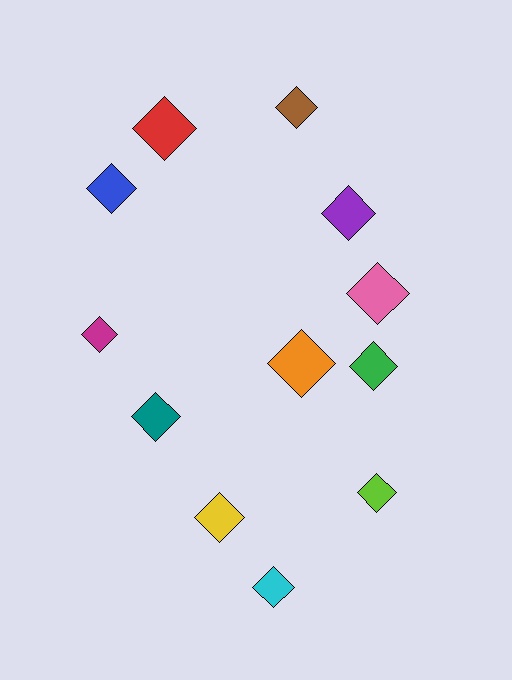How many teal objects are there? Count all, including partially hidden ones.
There is 1 teal object.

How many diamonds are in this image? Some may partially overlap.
There are 12 diamonds.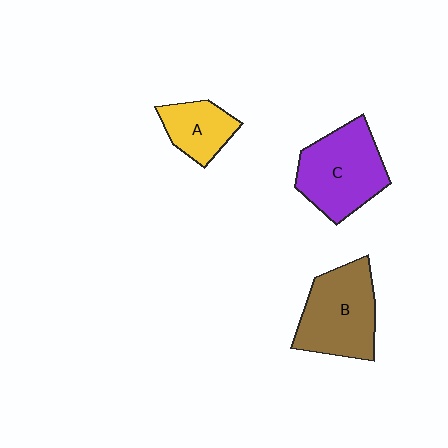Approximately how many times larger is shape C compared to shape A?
Approximately 1.8 times.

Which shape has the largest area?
Shape C (purple).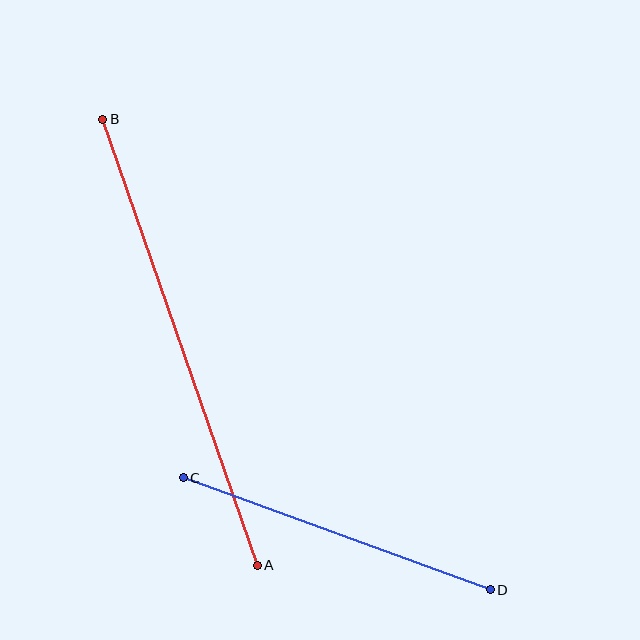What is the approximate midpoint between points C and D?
The midpoint is at approximately (337, 534) pixels.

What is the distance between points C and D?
The distance is approximately 327 pixels.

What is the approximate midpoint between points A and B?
The midpoint is at approximately (180, 342) pixels.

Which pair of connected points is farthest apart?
Points A and B are farthest apart.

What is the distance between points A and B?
The distance is approximately 472 pixels.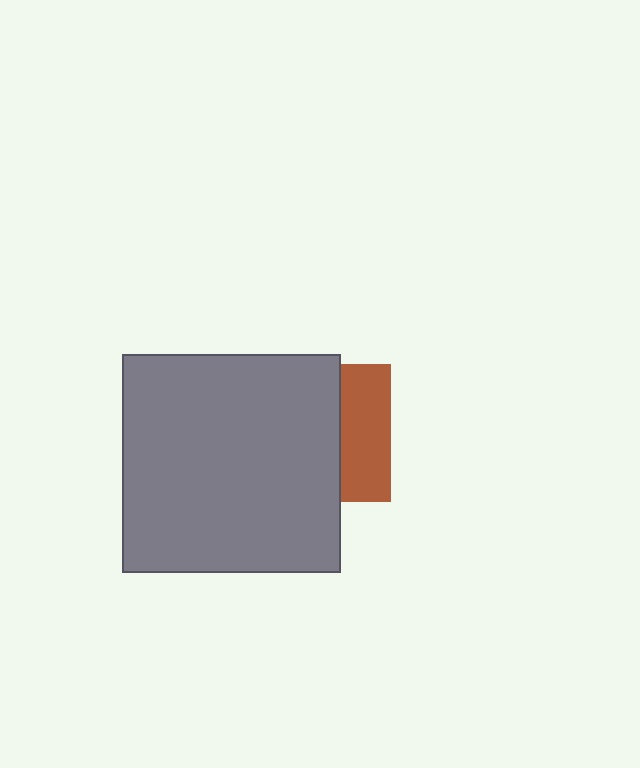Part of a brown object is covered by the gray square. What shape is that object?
It is a square.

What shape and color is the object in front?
The object in front is a gray square.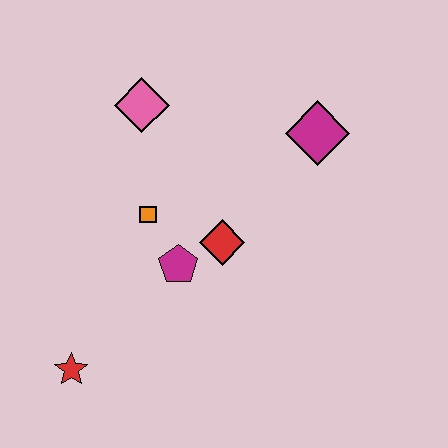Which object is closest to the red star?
The magenta pentagon is closest to the red star.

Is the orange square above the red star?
Yes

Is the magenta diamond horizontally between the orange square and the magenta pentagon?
No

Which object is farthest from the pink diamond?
The red star is farthest from the pink diamond.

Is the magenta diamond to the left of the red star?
No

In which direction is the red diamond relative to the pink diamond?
The red diamond is below the pink diamond.